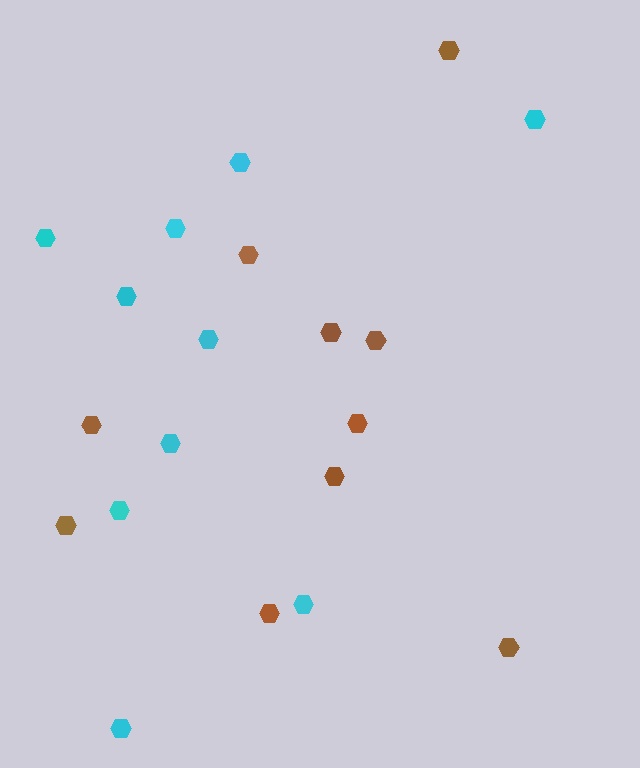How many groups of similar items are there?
There are 2 groups: one group of brown hexagons (10) and one group of cyan hexagons (10).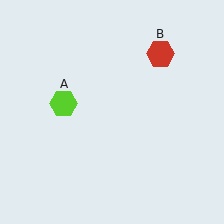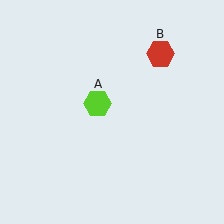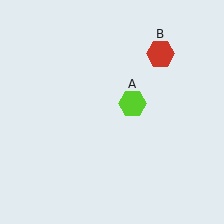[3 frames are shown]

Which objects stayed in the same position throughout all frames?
Red hexagon (object B) remained stationary.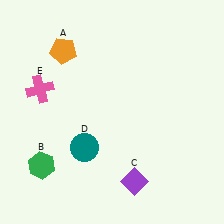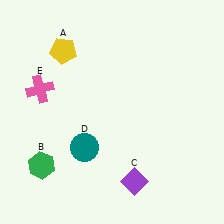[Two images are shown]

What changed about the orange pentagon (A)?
In Image 1, A is orange. In Image 2, it changed to yellow.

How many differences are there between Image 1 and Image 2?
There is 1 difference between the two images.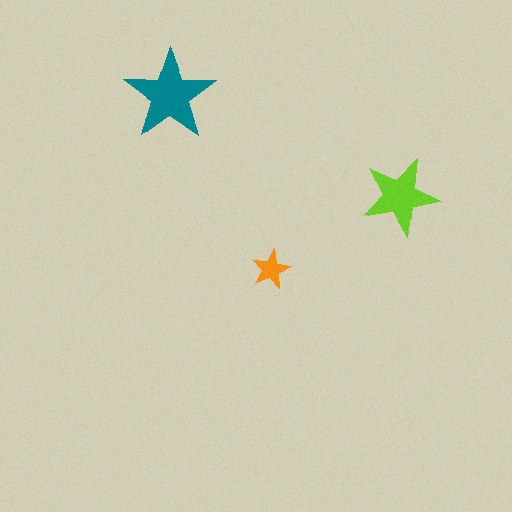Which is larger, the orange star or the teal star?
The teal one.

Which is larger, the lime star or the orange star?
The lime one.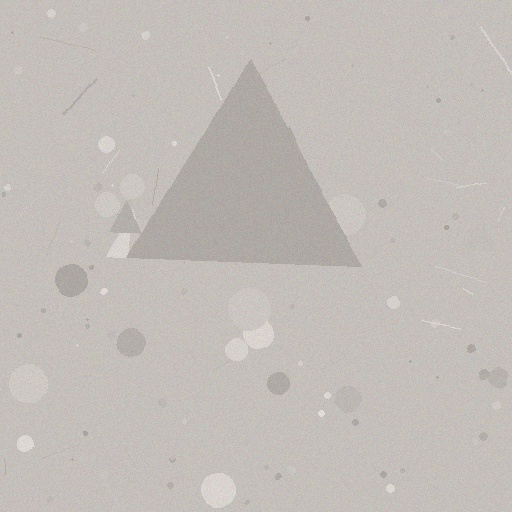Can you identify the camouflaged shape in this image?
The camouflaged shape is a triangle.